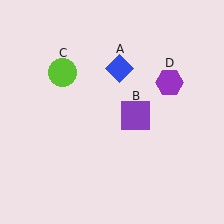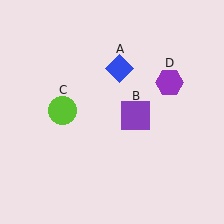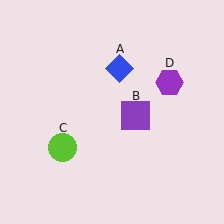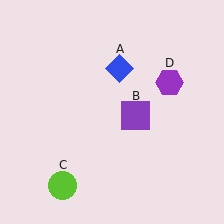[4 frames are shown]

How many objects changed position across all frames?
1 object changed position: lime circle (object C).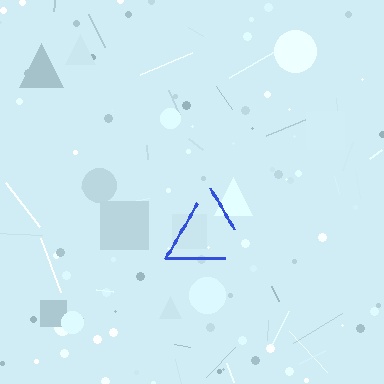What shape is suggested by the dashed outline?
The dashed outline suggests a triangle.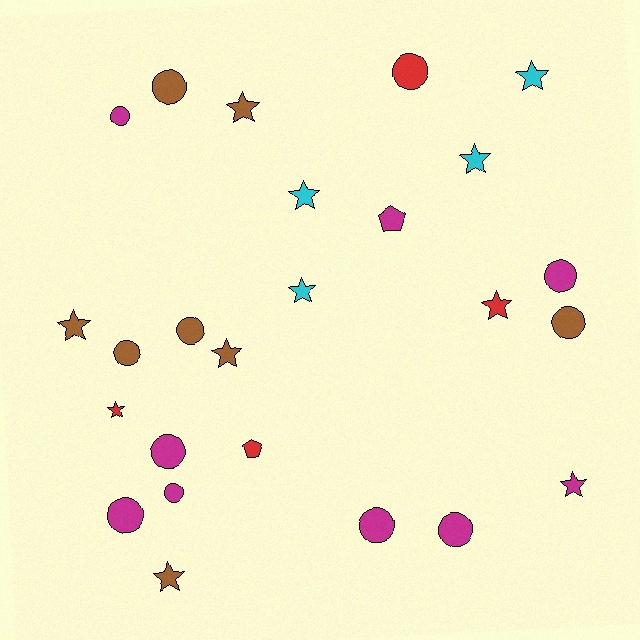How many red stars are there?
There are 2 red stars.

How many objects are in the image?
There are 25 objects.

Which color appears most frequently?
Magenta, with 9 objects.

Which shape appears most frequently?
Circle, with 12 objects.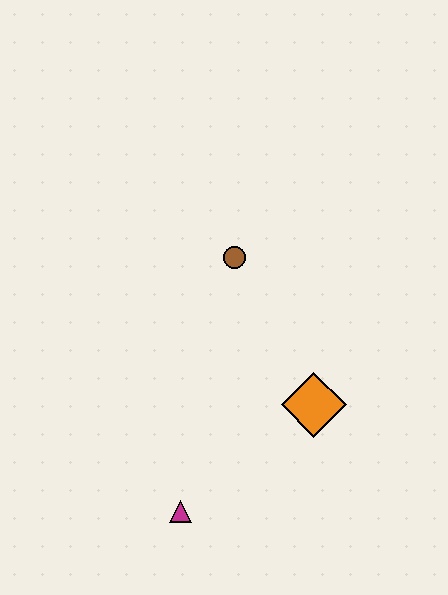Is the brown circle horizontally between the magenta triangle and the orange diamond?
Yes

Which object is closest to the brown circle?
The orange diamond is closest to the brown circle.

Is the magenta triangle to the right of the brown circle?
No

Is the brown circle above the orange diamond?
Yes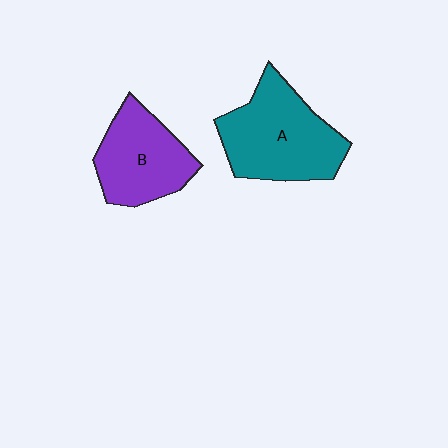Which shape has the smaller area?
Shape B (purple).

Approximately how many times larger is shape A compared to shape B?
Approximately 1.3 times.